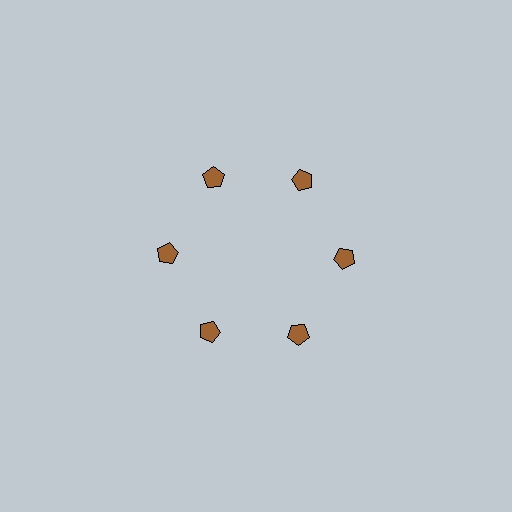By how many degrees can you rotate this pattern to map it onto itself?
The pattern maps onto itself every 60 degrees of rotation.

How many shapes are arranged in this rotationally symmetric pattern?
There are 6 shapes, arranged in 6 groups of 1.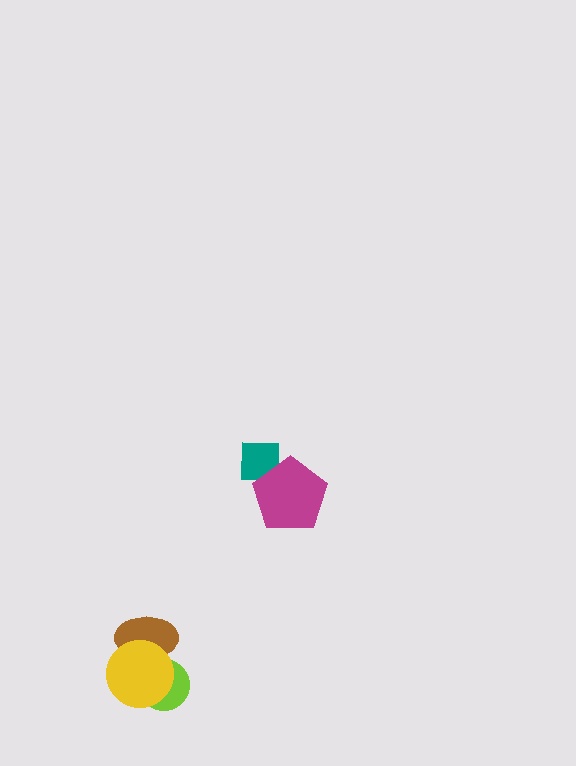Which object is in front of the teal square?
The magenta pentagon is in front of the teal square.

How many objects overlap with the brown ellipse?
2 objects overlap with the brown ellipse.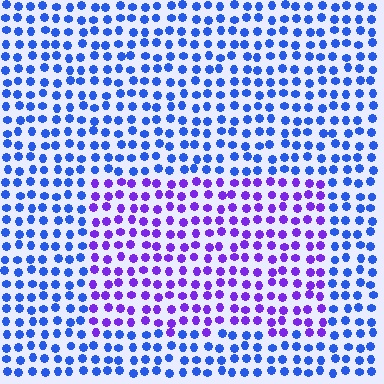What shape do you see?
I see a rectangle.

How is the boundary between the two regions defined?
The boundary is defined purely by a slight shift in hue (about 43 degrees). Spacing, size, and orientation are identical on both sides.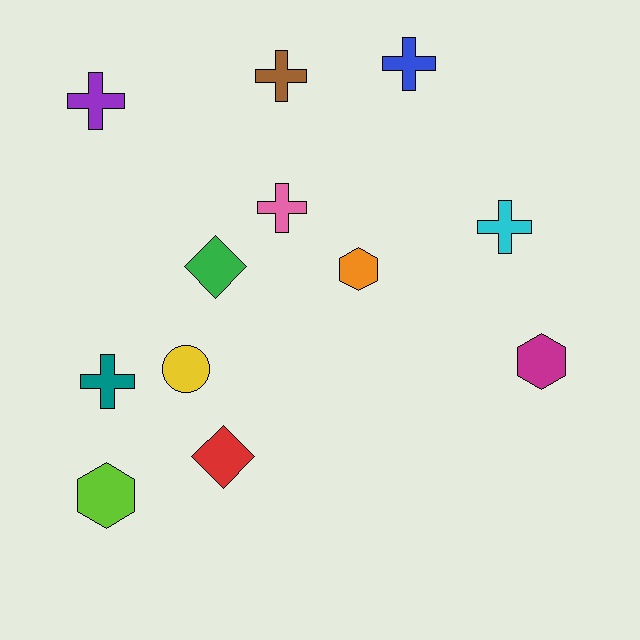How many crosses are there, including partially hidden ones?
There are 6 crosses.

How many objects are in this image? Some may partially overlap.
There are 12 objects.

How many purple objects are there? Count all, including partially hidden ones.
There is 1 purple object.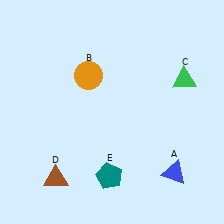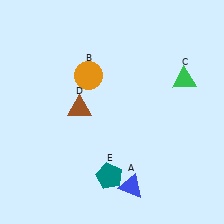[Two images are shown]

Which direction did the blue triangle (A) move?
The blue triangle (A) moved left.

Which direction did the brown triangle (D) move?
The brown triangle (D) moved up.